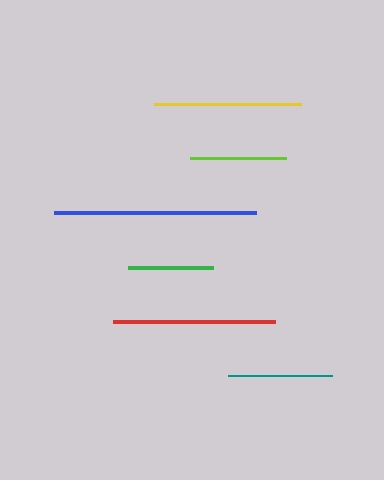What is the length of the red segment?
The red segment is approximately 162 pixels long.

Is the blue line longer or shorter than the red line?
The blue line is longer than the red line.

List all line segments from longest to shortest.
From longest to shortest: blue, red, yellow, teal, lime, green.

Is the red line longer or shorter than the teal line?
The red line is longer than the teal line.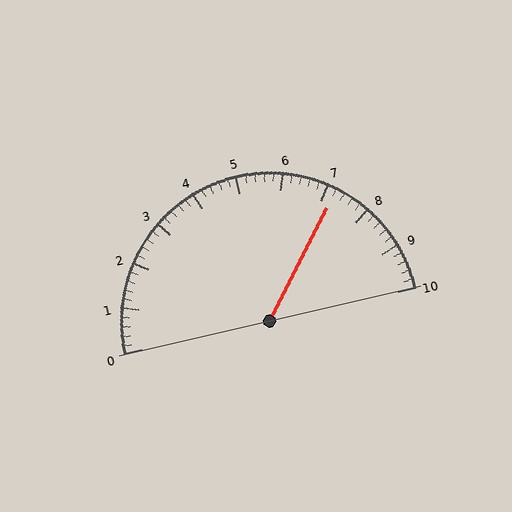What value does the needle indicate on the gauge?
The needle indicates approximately 7.2.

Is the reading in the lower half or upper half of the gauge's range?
The reading is in the upper half of the range (0 to 10).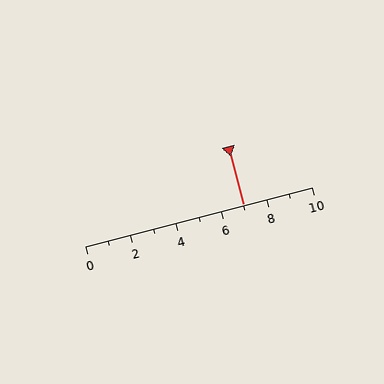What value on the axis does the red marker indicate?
The marker indicates approximately 7.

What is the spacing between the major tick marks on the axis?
The major ticks are spaced 2 apart.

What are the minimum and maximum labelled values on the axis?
The axis runs from 0 to 10.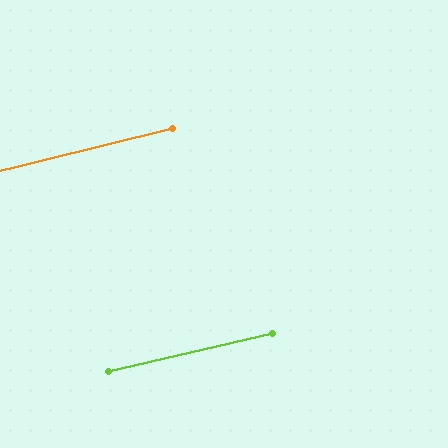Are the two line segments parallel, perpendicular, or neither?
Parallel — their directions differ by only 0.7°.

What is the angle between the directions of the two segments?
Approximately 1 degree.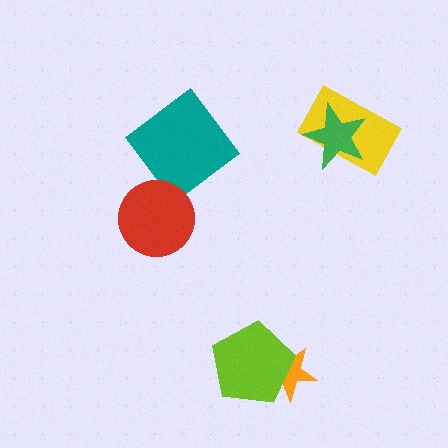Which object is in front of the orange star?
The lime pentagon is in front of the orange star.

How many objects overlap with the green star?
1 object overlaps with the green star.